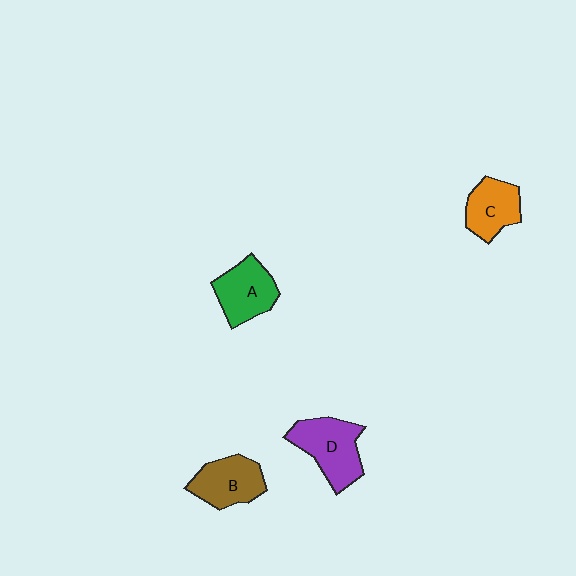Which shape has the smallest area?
Shape C (orange).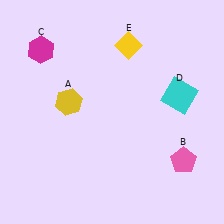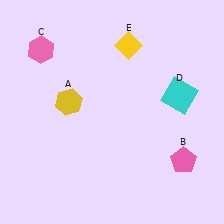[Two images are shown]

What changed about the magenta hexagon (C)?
In Image 1, C is magenta. In Image 2, it changed to pink.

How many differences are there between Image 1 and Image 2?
There is 1 difference between the two images.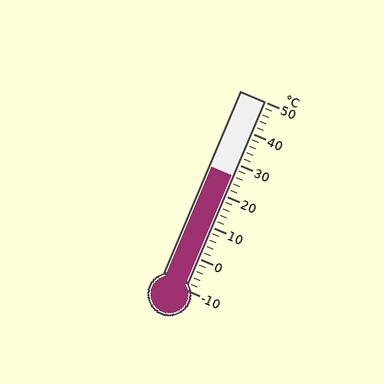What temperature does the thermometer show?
The thermometer shows approximately 26°C.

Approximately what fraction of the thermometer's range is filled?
The thermometer is filled to approximately 60% of its range.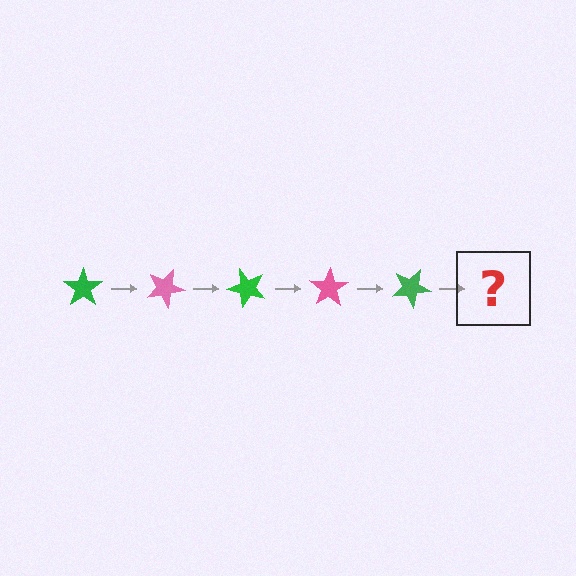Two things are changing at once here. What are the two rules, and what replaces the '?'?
The two rules are that it rotates 25 degrees each step and the color cycles through green and pink. The '?' should be a pink star, rotated 125 degrees from the start.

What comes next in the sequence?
The next element should be a pink star, rotated 125 degrees from the start.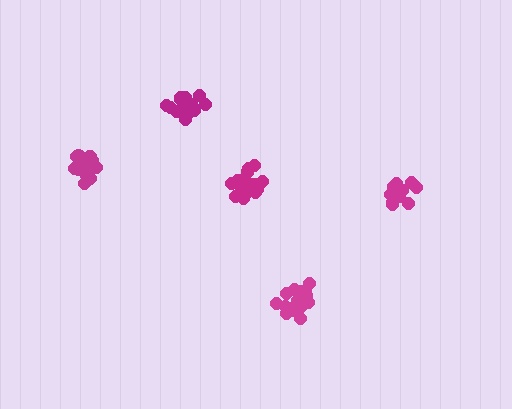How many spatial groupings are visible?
There are 5 spatial groupings.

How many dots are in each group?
Group 1: 18 dots, Group 2: 16 dots, Group 3: 19 dots, Group 4: 14 dots, Group 5: 19 dots (86 total).